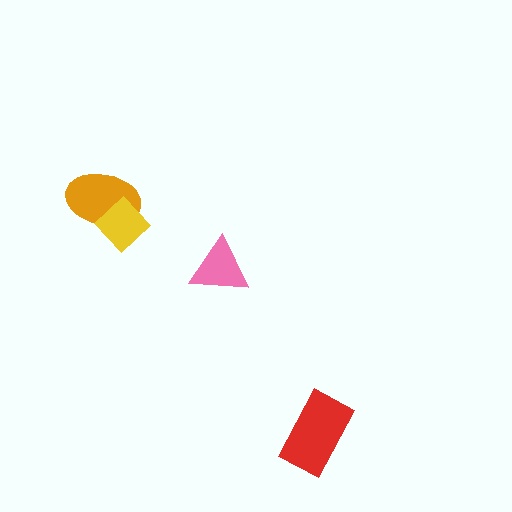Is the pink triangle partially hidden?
No, no other shape covers it.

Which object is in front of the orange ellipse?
The yellow diamond is in front of the orange ellipse.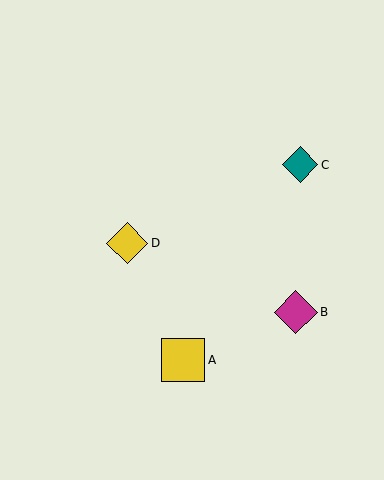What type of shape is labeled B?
Shape B is a magenta diamond.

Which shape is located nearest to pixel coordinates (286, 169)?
The teal diamond (labeled C) at (300, 165) is nearest to that location.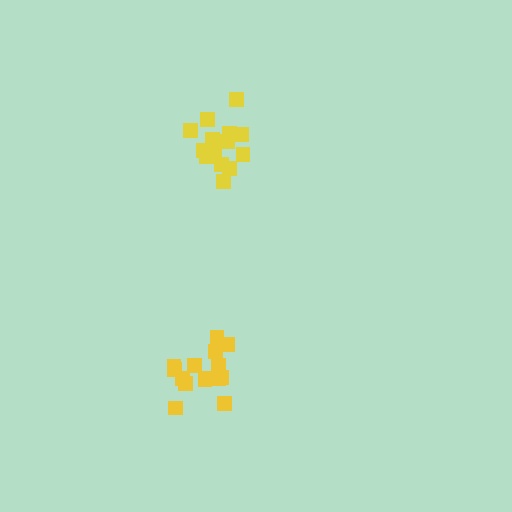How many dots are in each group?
Group 1: 14 dots, Group 2: 15 dots (29 total).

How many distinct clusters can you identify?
There are 2 distinct clusters.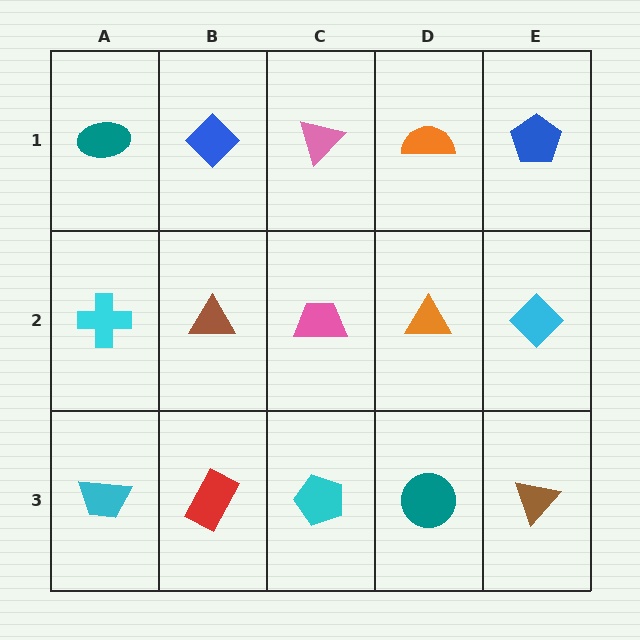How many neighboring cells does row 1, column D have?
3.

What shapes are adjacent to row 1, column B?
A brown triangle (row 2, column B), a teal ellipse (row 1, column A), a pink triangle (row 1, column C).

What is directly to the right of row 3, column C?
A teal circle.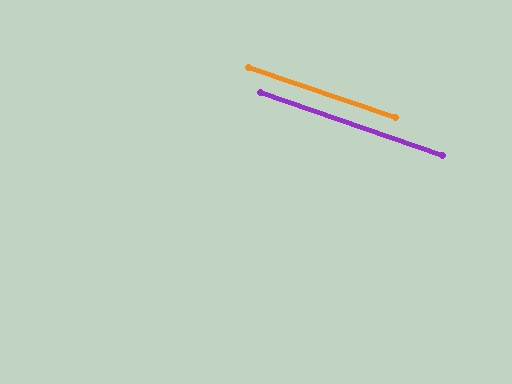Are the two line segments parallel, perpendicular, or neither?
Parallel — their directions differ by only 0.2°.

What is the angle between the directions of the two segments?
Approximately 0 degrees.